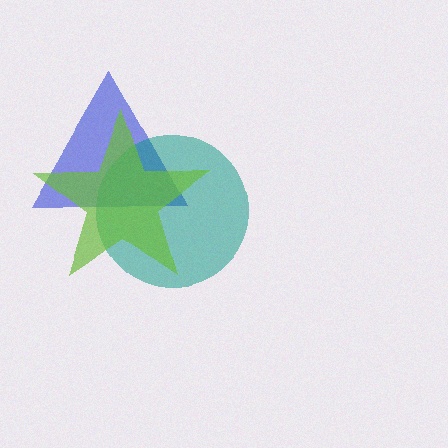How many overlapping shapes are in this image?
There are 3 overlapping shapes in the image.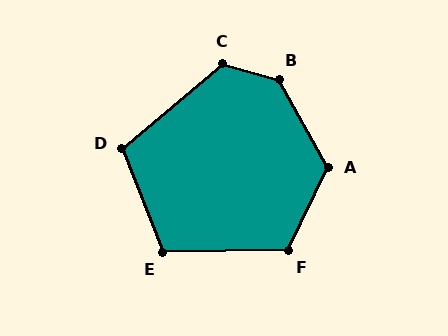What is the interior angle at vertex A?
Approximately 125 degrees (obtuse).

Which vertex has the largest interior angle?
B, at approximately 135 degrees.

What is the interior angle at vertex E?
Approximately 111 degrees (obtuse).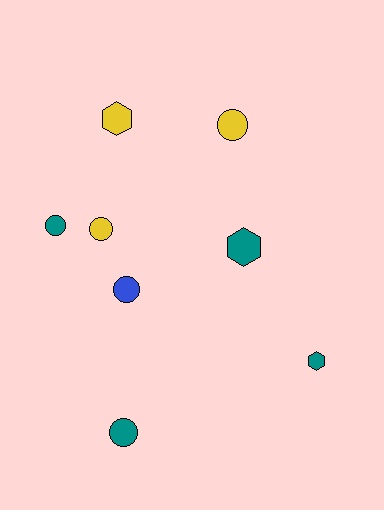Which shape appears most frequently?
Circle, with 5 objects.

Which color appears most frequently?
Teal, with 4 objects.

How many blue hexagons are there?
There are no blue hexagons.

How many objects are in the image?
There are 8 objects.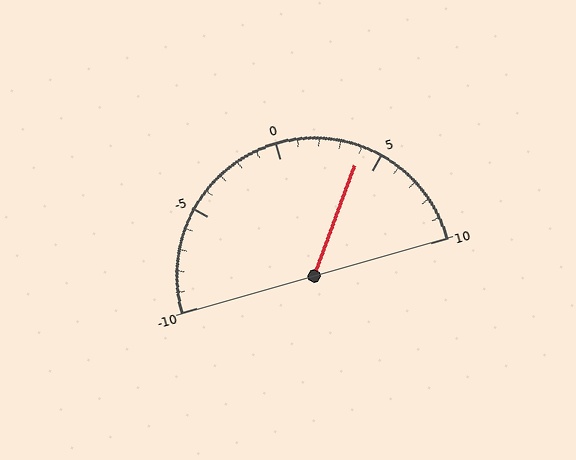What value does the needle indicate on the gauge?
The needle indicates approximately 4.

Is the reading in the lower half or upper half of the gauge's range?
The reading is in the upper half of the range (-10 to 10).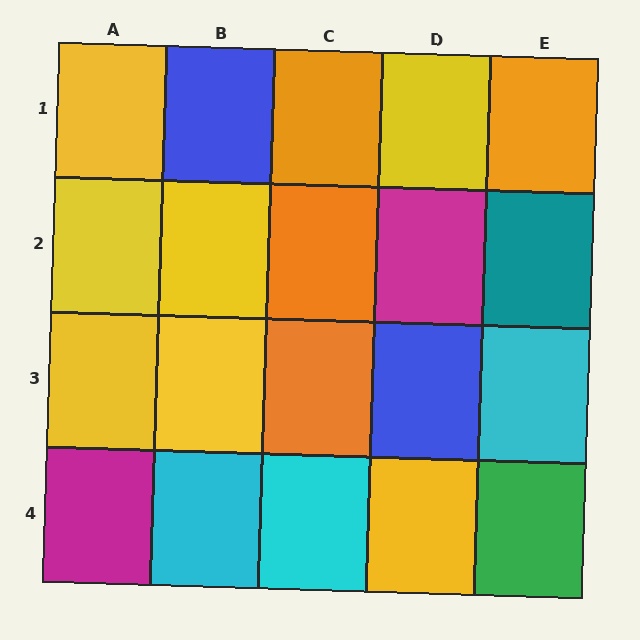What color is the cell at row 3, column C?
Orange.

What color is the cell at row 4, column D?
Yellow.